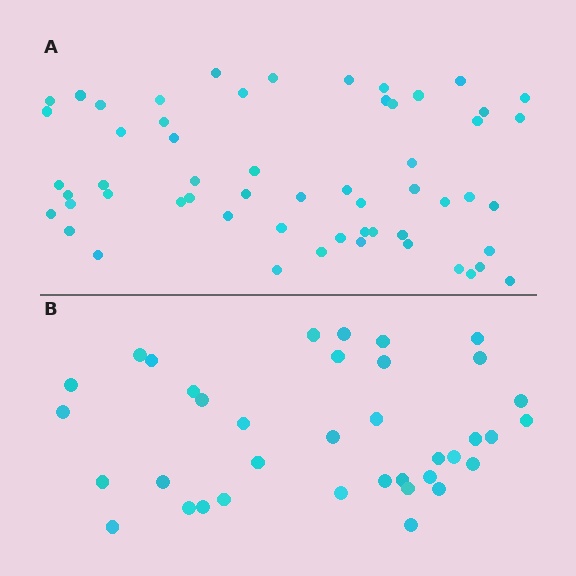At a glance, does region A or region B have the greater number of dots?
Region A (the top region) has more dots.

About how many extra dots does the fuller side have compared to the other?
Region A has approximately 20 more dots than region B.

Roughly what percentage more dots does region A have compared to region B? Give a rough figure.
About 55% more.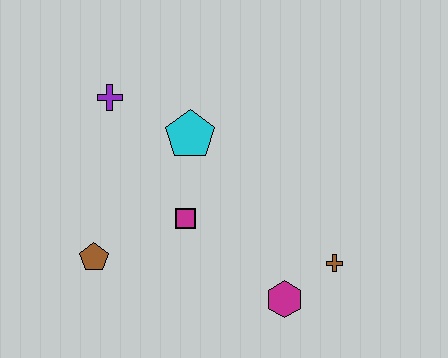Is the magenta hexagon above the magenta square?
No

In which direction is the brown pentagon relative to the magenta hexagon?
The brown pentagon is to the left of the magenta hexagon.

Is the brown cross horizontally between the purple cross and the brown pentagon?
No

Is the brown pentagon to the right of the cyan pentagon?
No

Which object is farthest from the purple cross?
The brown cross is farthest from the purple cross.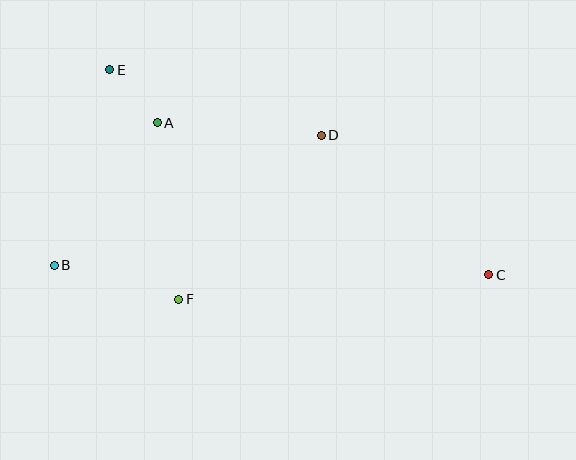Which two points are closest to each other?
Points A and E are closest to each other.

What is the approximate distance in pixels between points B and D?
The distance between B and D is approximately 297 pixels.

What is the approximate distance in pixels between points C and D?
The distance between C and D is approximately 218 pixels.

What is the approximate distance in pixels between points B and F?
The distance between B and F is approximately 129 pixels.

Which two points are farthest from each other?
Points B and C are farthest from each other.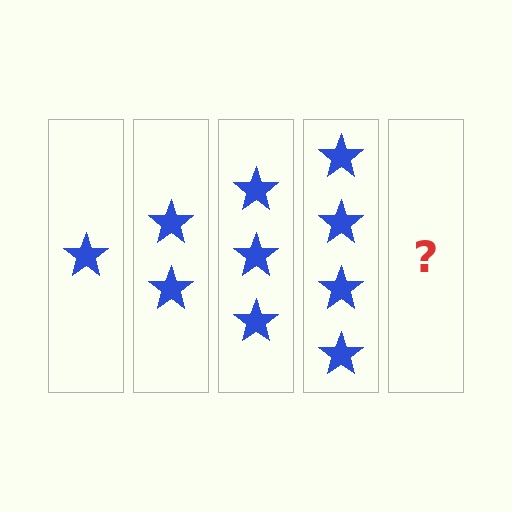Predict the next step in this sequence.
The next step is 5 stars.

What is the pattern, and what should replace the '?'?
The pattern is that each step adds one more star. The '?' should be 5 stars.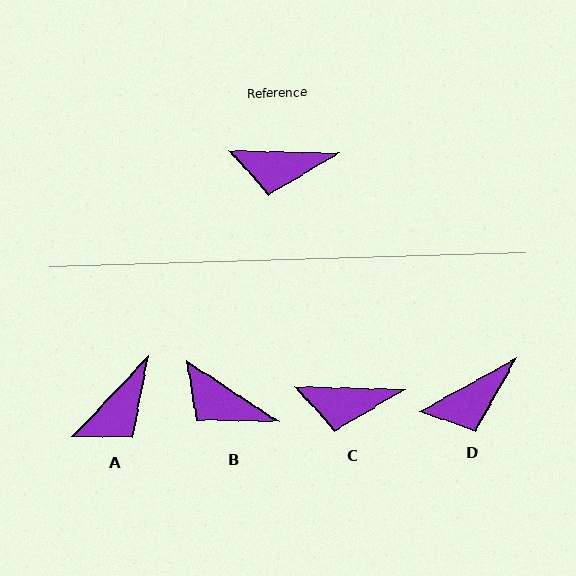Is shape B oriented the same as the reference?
No, it is off by about 33 degrees.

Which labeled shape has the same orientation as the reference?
C.